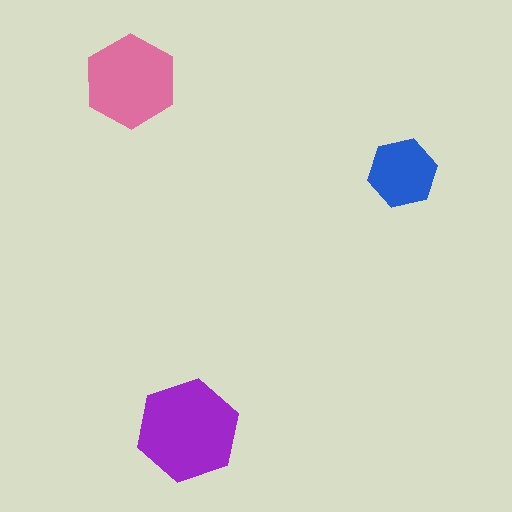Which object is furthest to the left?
The pink hexagon is leftmost.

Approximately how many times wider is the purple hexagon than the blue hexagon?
About 1.5 times wider.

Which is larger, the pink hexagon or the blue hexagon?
The pink one.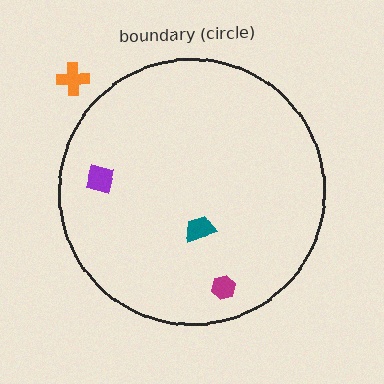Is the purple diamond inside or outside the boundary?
Inside.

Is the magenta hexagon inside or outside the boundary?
Inside.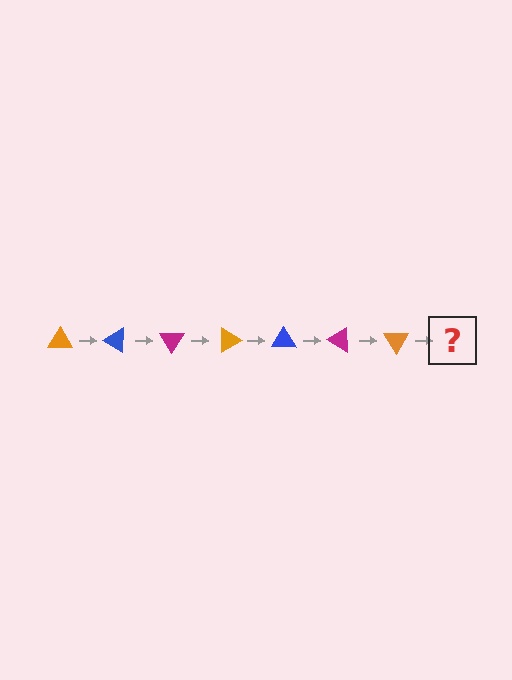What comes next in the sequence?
The next element should be a blue triangle, rotated 210 degrees from the start.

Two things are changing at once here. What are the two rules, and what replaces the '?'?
The two rules are that it rotates 30 degrees each step and the color cycles through orange, blue, and magenta. The '?' should be a blue triangle, rotated 210 degrees from the start.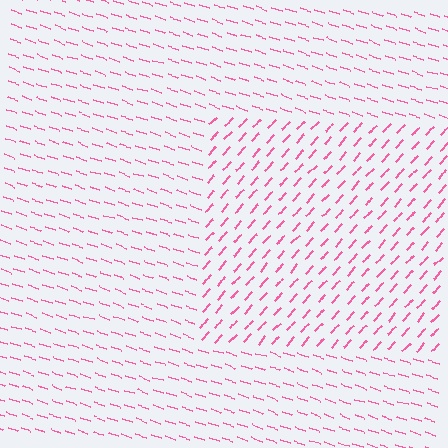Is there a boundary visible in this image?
Yes, there is a texture boundary formed by a change in line orientation.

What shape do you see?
I see a rectangle.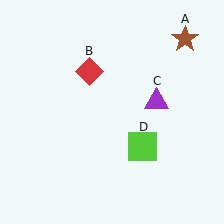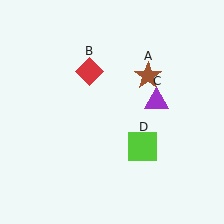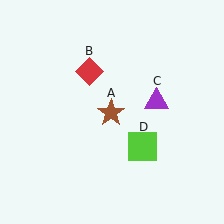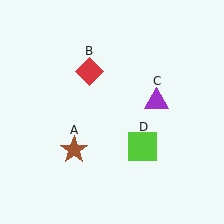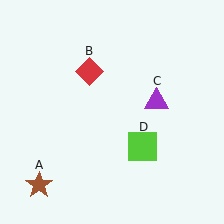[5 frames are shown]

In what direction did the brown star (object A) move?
The brown star (object A) moved down and to the left.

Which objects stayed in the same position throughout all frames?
Red diamond (object B) and purple triangle (object C) and lime square (object D) remained stationary.